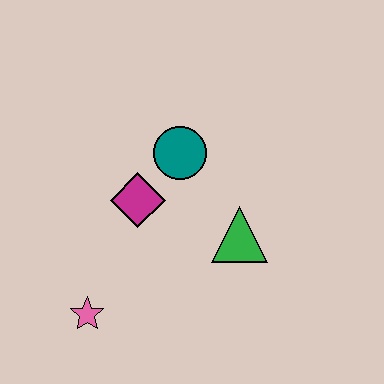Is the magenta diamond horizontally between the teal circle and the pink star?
Yes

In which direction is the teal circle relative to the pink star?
The teal circle is above the pink star.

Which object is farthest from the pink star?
The teal circle is farthest from the pink star.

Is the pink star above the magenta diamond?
No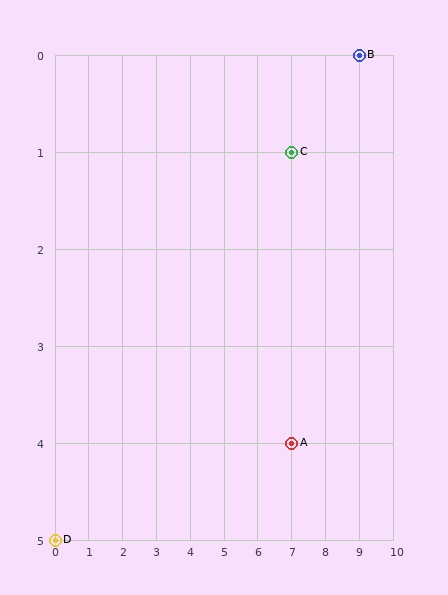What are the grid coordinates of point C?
Point C is at grid coordinates (7, 1).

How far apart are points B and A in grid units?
Points B and A are 2 columns and 4 rows apart (about 4.5 grid units diagonally).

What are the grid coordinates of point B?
Point B is at grid coordinates (9, 0).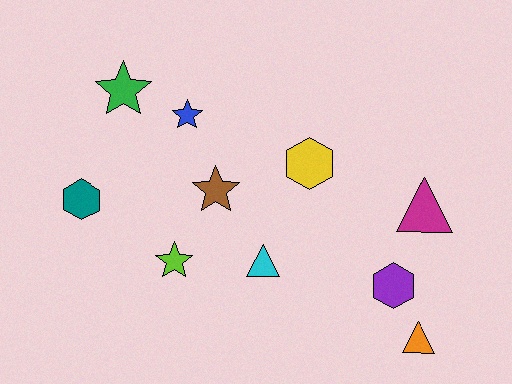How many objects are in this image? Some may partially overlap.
There are 10 objects.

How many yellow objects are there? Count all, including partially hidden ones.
There is 1 yellow object.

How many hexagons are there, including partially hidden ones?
There are 3 hexagons.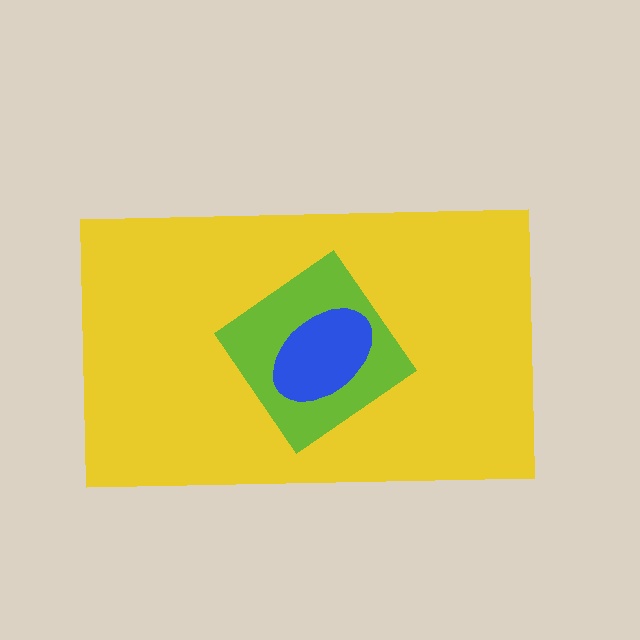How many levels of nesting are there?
3.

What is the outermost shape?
The yellow rectangle.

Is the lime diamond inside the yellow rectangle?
Yes.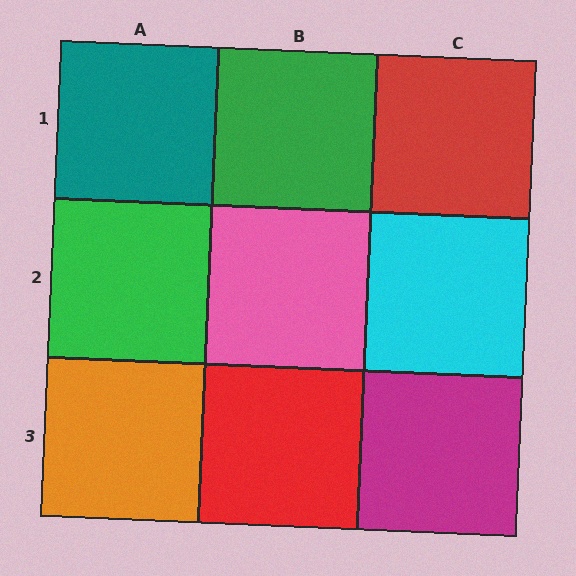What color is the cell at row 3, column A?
Orange.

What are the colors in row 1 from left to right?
Teal, green, red.